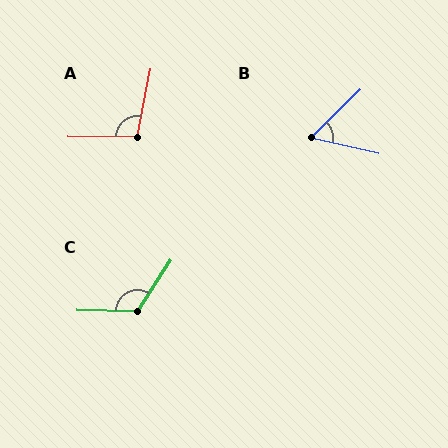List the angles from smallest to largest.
B (57°), A (100°), C (122°).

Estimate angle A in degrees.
Approximately 100 degrees.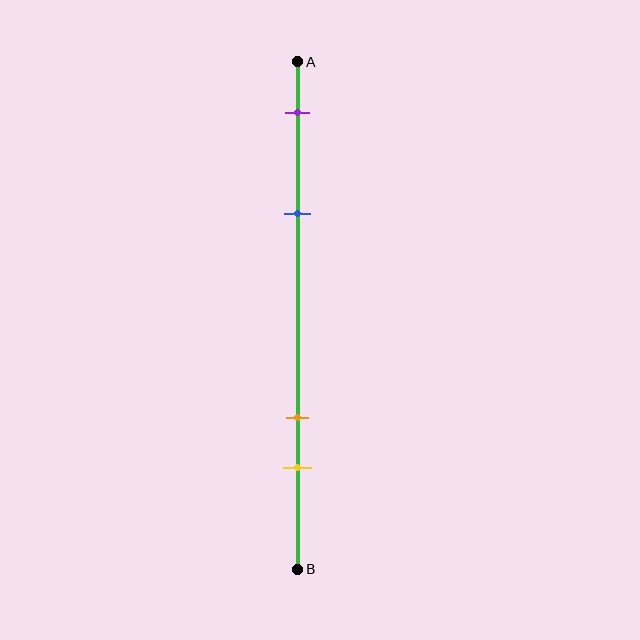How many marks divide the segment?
There are 4 marks dividing the segment.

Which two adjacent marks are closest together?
The orange and yellow marks are the closest adjacent pair.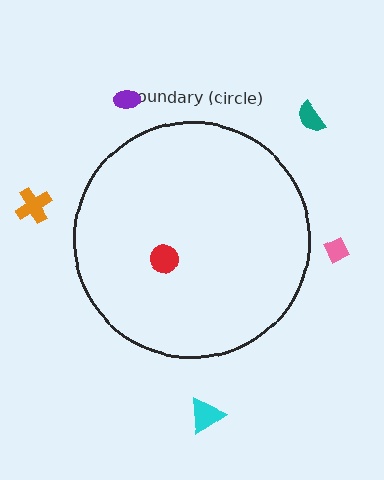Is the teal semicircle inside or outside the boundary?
Outside.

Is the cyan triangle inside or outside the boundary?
Outside.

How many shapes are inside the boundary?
1 inside, 5 outside.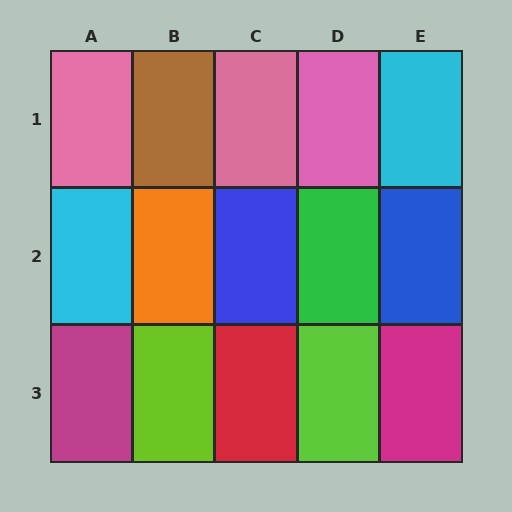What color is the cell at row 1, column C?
Pink.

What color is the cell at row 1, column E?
Cyan.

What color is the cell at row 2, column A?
Cyan.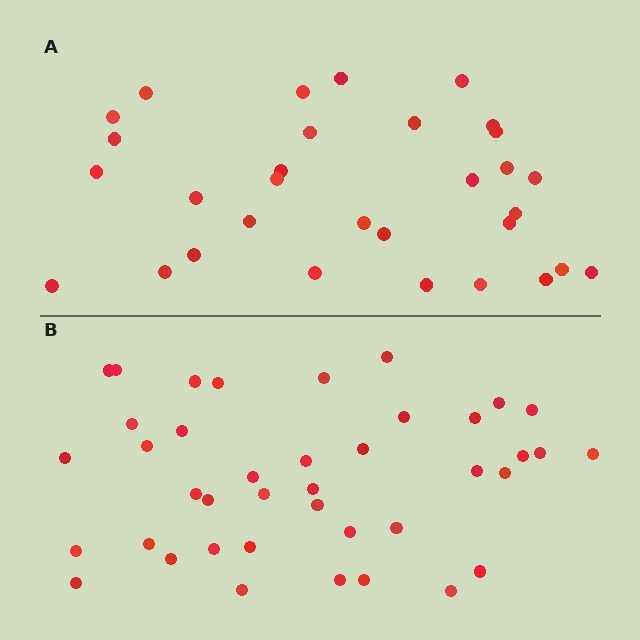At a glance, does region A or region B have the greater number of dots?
Region B (the bottom region) has more dots.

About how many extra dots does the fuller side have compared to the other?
Region B has roughly 8 or so more dots than region A.